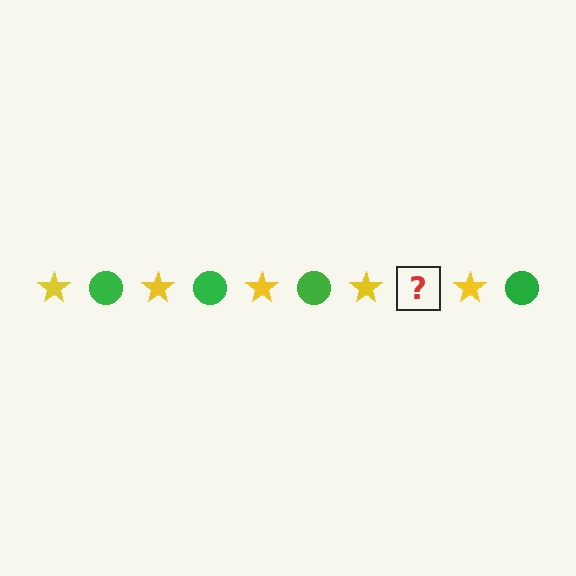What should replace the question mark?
The question mark should be replaced with a green circle.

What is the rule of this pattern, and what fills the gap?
The rule is that the pattern alternates between yellow star and green circle. The gap should be filled with a green circle.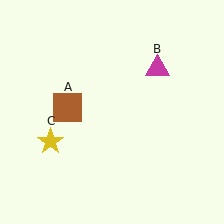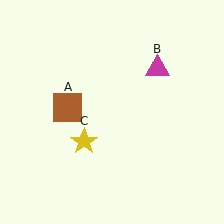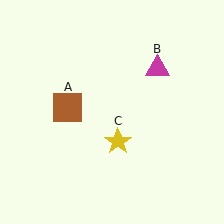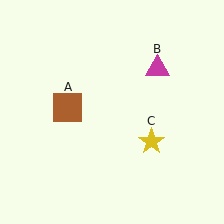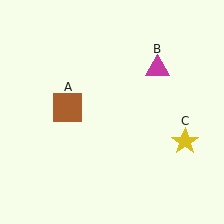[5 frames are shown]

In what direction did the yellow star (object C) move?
The yellow star (object C) moved right.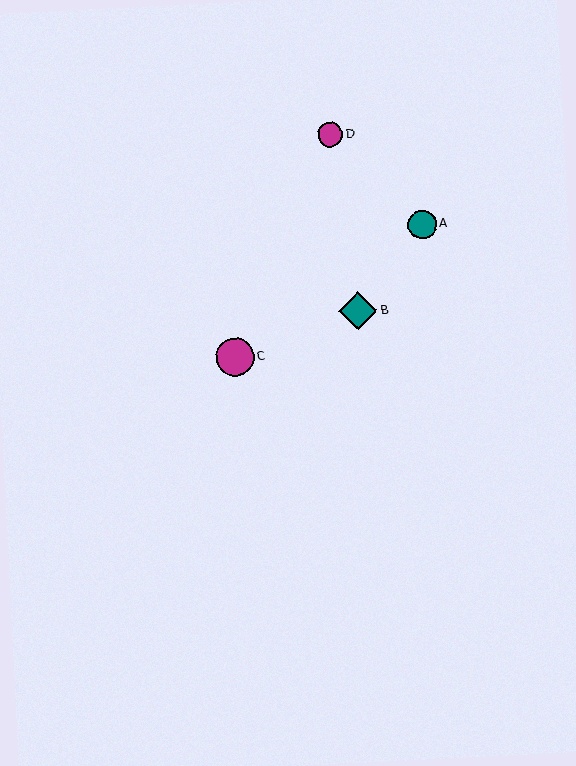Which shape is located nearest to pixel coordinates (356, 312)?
The teal diamond (labeled B) at (358, 311) is nearest to that location.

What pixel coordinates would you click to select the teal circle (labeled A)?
Click at (422, 224) to select the teal circle A.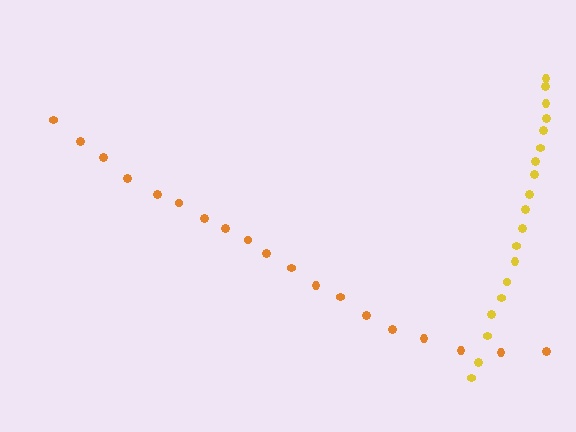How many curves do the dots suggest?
There are 2 distinct paths.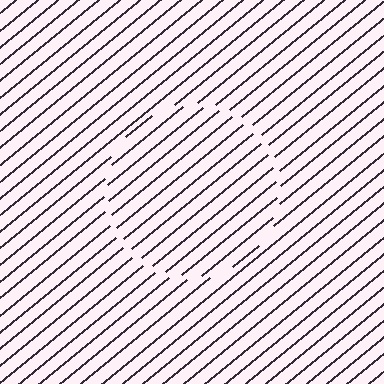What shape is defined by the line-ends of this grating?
An illusory circle. The interior of the shape contains the same grating, shifted by half a period — the contour is defined by the phase discontinuity where line-ends from the inner and outer gratings abut.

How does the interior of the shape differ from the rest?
The interior of the shape contains the same grating, shifted by half a period — the contour is defined by the phase discontinuity where line-ends from the inner and outer gratings abut.